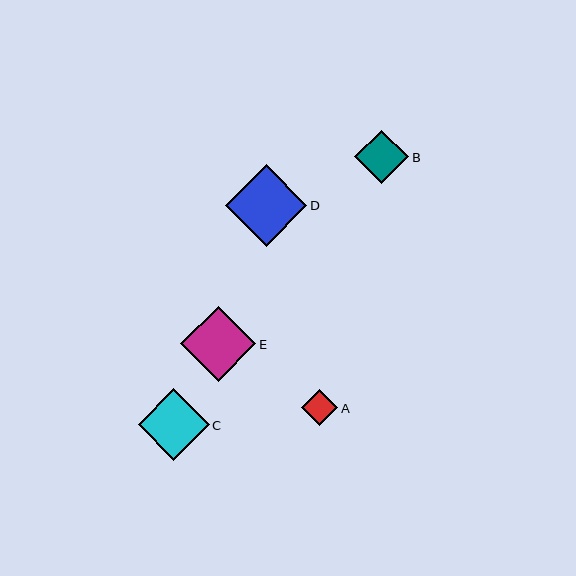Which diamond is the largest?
Diamond D is the largest with a size of approximately 82 pixels.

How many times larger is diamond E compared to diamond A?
Diamond E is approximately 2.1 times the size of diamond A.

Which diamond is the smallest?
Diamond A is the smallest with a size of approximately 36 pixels.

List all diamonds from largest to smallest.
From largest to smallest: D, E, C, B, A.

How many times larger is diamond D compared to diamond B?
Diamond D is approximately 1.5 times the size of diamond B.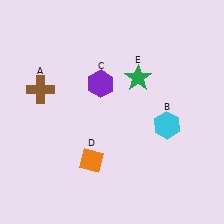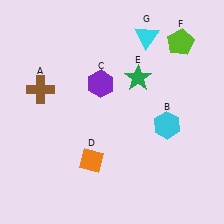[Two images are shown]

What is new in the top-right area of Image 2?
A cyan triangle (G) was added in the top-right area of Image 2.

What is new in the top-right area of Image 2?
A lime pentagon (F) was added in the top-right area of Image 2.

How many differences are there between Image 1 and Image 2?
There are 2 differences between the two images.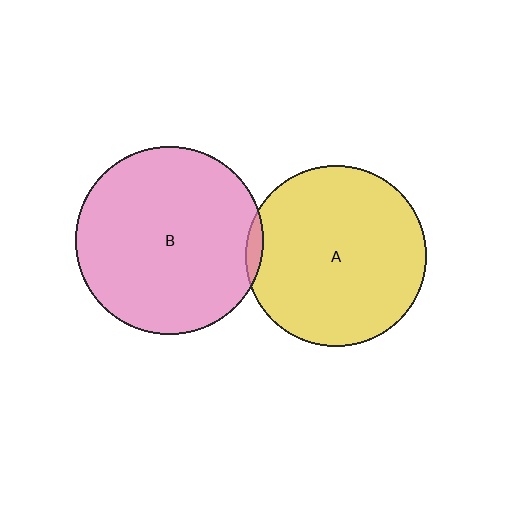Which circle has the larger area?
Circle B (pink).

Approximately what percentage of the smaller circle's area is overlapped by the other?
Approximately 5%.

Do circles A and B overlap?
Yes.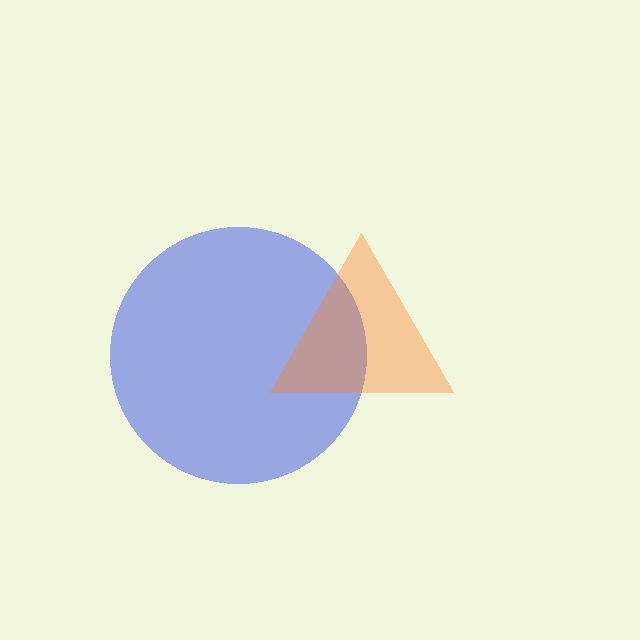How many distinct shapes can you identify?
There are 2 distinct shapes: a blue circle, an orange triangle.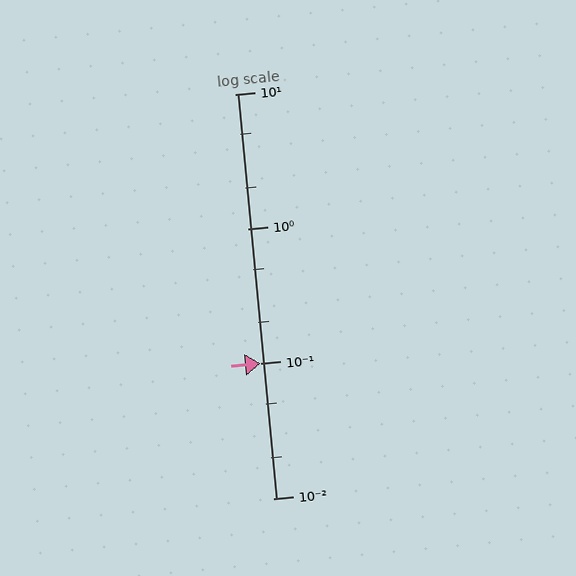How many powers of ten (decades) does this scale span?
The scale spans 3 decades, from 0.01 to 10.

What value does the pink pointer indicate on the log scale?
The pointer indicates approximately 0.1.